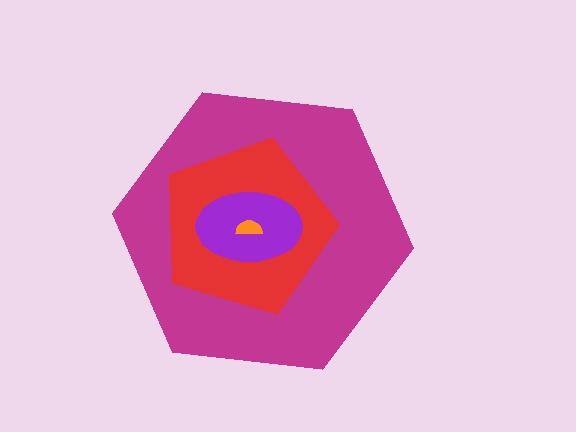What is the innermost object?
The orange semicircle.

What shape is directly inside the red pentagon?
The purple ellipse.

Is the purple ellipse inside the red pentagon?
Yes.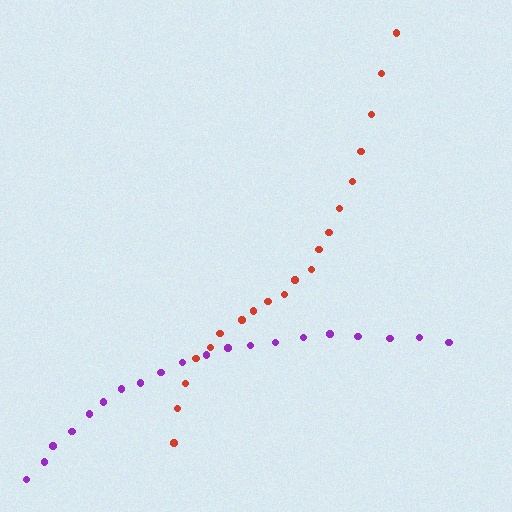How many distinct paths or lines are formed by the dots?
There are 2 distinct paths.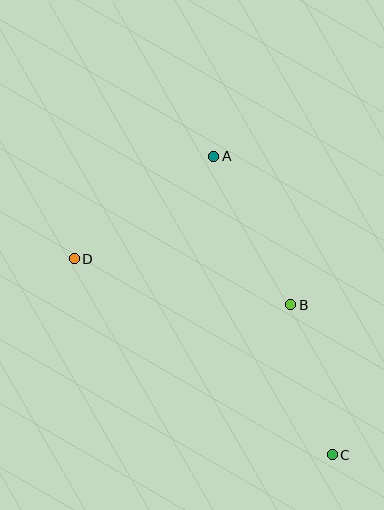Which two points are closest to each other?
Points B and C are closest to each other.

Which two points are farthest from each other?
Points C and D are farthest from each other.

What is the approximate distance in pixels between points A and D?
The distance between A and D is approximately 173 pixels.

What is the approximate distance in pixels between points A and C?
The distance between A and C is approximately 321 pixels.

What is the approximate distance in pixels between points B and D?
The distance between B and D is approximately 222 pixels.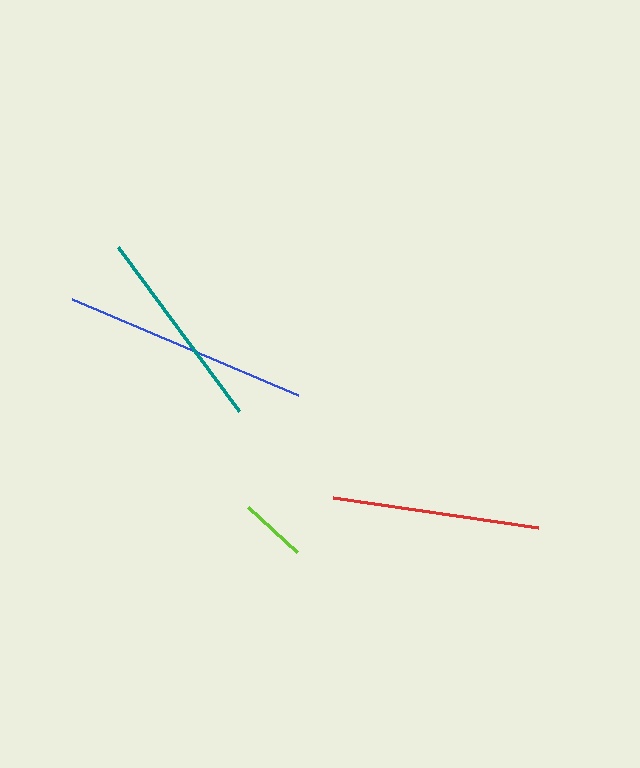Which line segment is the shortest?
The lime line is the shortest at approximately 67 pixels.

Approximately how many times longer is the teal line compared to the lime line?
The teal line is approximately 3.1 times the length of the lime line.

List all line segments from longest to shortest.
From longest to shortest: blue, red, teal, lime.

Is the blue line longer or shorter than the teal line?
The blue line is longer than the teal line.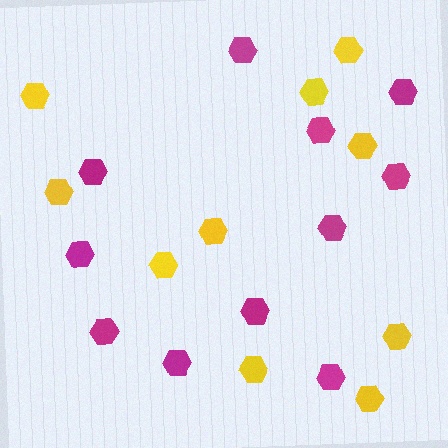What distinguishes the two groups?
There are 2 groups: one group of yellow hexagons (10) and one group of magenta hexagons (11).